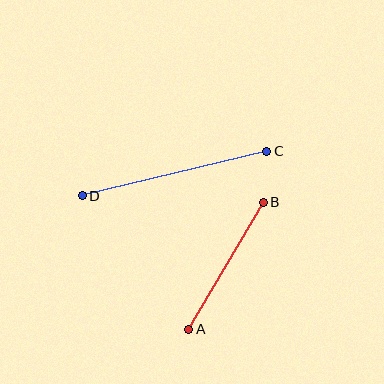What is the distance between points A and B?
The distance is approximately 147 pixels.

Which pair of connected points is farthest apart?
Points C and D are farthest apart.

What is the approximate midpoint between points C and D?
The midpoint is at approximately (174, 173) pixels.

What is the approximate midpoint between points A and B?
The midpoint is at approximately (226, 266) pixels.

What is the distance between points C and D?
The distance is approximately 190 pixels.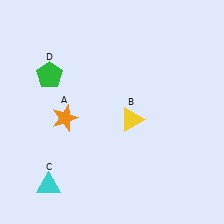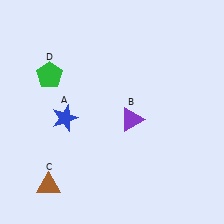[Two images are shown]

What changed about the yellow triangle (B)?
In Image 1, B is yellow. In Image 2, it changed to purple.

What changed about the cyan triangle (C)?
In Image 1, C is cyan. In Image 2, it changed to brown.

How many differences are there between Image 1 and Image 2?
There are 3 differences between the two images.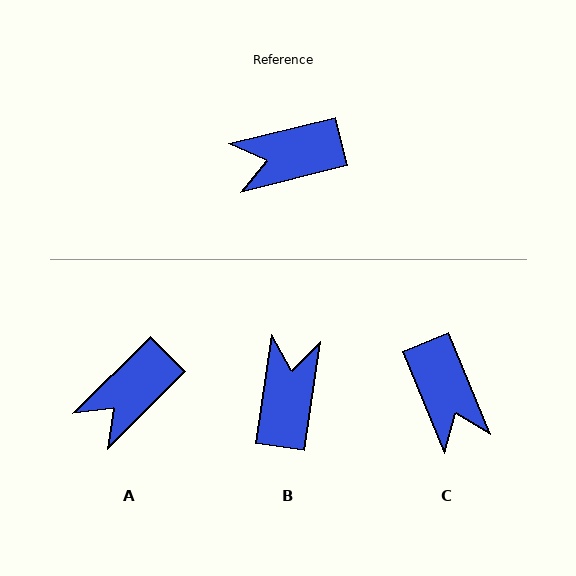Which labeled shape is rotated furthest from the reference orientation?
B, about 112 degrees away.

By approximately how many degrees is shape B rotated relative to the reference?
Approximately 112 degrees clockwise.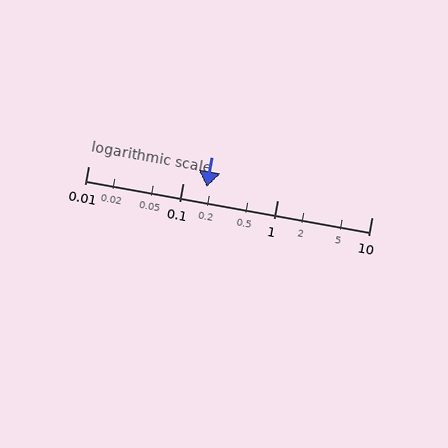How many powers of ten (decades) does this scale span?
The scale spans 3 decades, from 0.01 to 10.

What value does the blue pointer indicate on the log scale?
The pointer indicates approximately 0.18.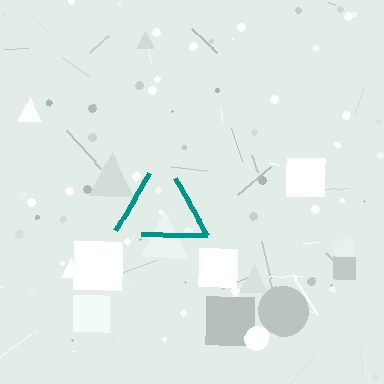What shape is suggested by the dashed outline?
The dashed outline suggests a triangle.